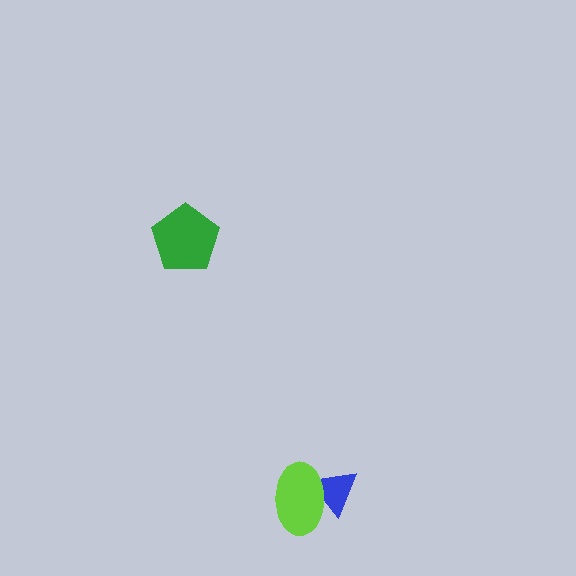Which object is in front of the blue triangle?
The lime ellipse is in front of the blue triangle.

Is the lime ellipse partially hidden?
No, no other shape covers it.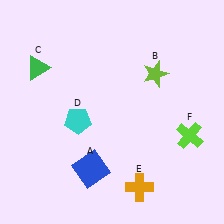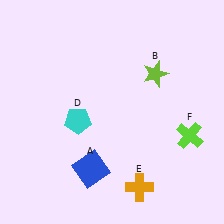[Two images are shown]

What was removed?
The green triangle (C) was removed in Image 2.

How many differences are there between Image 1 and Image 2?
There is 1 difference between the two images.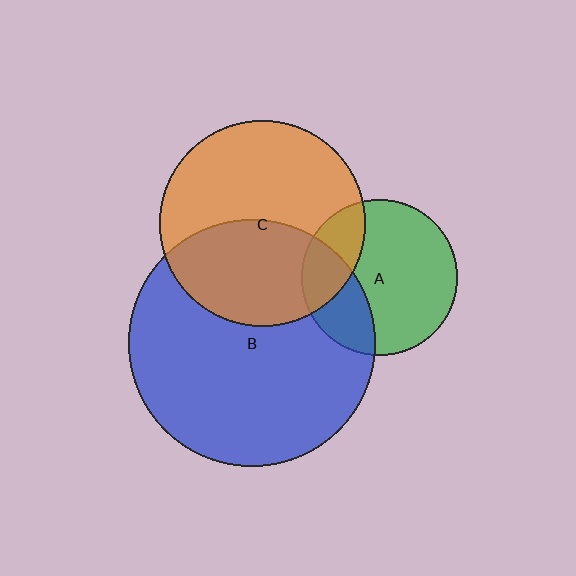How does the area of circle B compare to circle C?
Approximately 1.4 times.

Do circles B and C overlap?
Yes.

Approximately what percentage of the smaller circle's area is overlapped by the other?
Approximately 45%.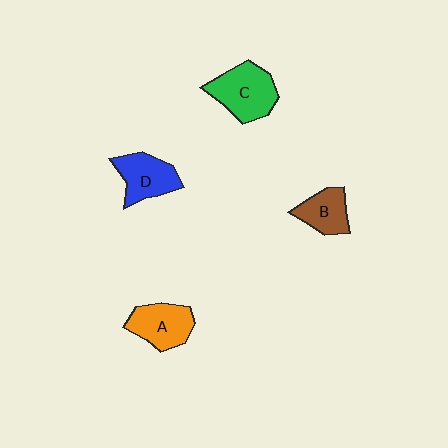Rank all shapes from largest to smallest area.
From largest to smallest: C (green), A (orange), D (blue), B (brown).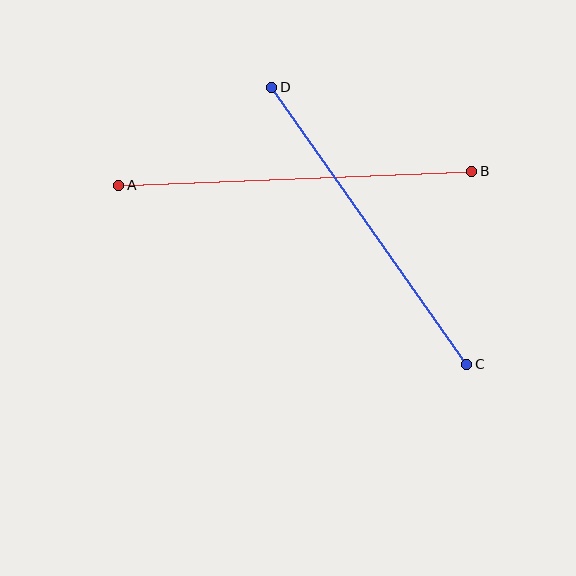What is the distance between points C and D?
The distance is approximately 339 pixels.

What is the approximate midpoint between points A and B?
The midpoint is at approximately (295, 178) pixels.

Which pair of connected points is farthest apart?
Points A and B are farthest apart.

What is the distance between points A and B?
The distance is approximately 353 pixels.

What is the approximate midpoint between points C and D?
The midpoint is at approximately (369, 226) pixels.